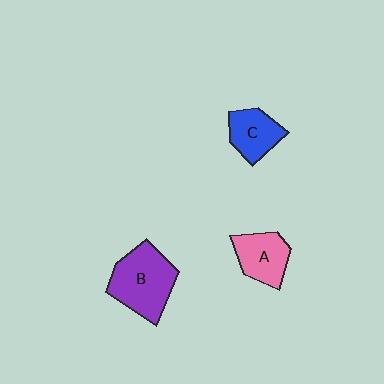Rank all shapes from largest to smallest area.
From largest to smallest: B (purple), A (pink), C (blue).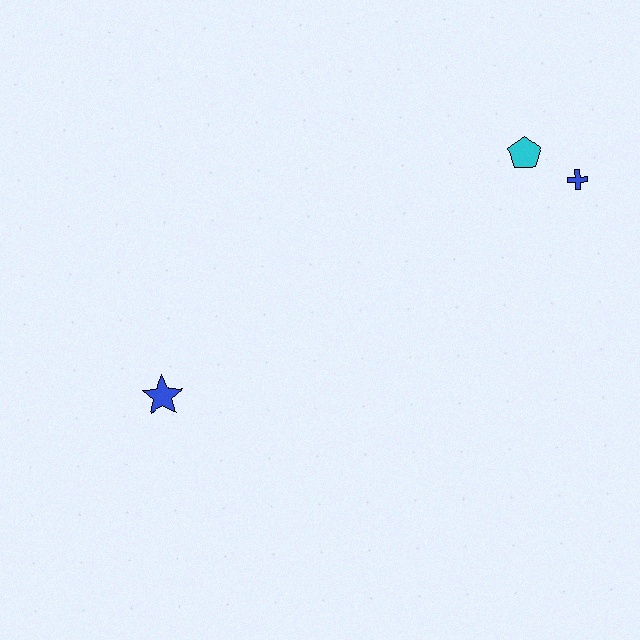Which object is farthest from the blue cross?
The blue star is farthest from the blue cross.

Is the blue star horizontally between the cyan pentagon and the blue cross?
No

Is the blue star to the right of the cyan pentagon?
No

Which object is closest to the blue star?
The cyan pentagon is closest to the blue star.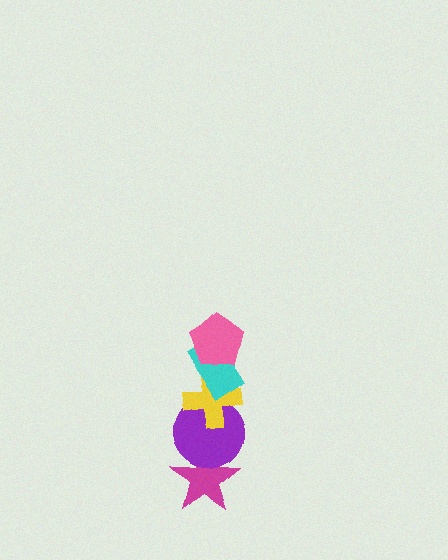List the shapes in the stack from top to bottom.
From top to bottom: the pink pentagon, the cyan rectangle, the yellow cross, the purple circle, the magenta star.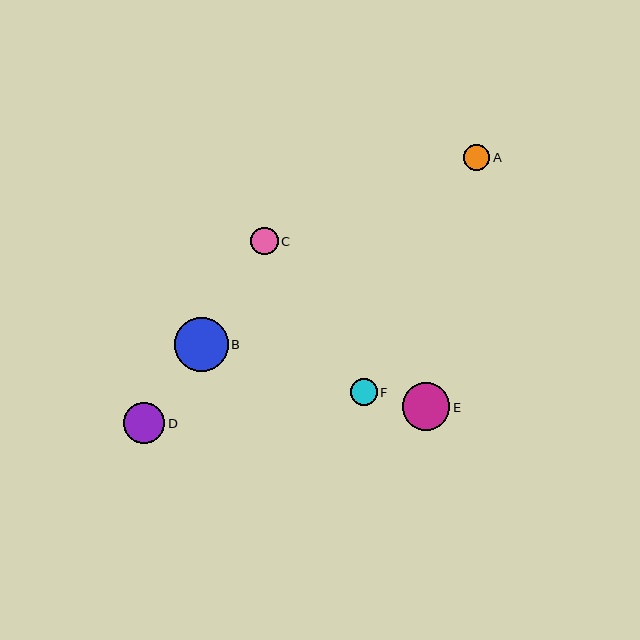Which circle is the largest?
Circle B is the largest with a size of approximately 54 pixels.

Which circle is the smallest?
Circle A is the smallest with a size of approximately 26 pixels.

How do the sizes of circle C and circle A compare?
Circle C and circle A are approximately the same size.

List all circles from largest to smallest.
From largest to smallest: B, E, D, C, F, A.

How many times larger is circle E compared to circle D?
Circle E is approximately 1.1 times the size of circle D.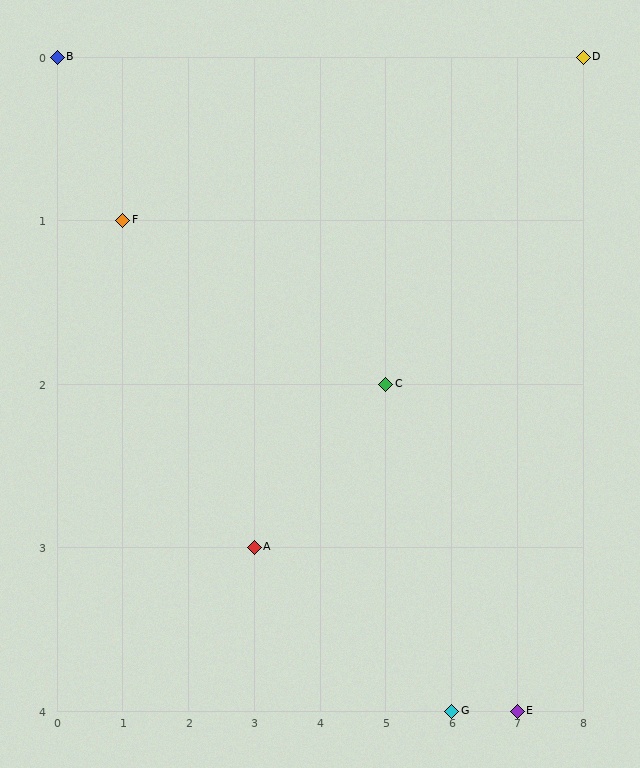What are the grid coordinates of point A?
Point A is at grid coordinates (3, 3).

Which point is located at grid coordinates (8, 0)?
Point D is at (8, 0).